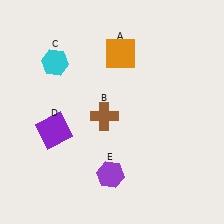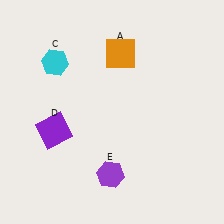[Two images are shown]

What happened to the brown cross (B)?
The brown cross (B) was removed in Image 2. It was in the bottom-left area of Image 1.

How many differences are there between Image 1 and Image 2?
There is 1 difference between the two images.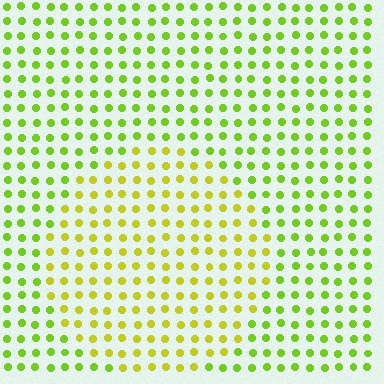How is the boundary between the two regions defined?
The boundary is defined purely by a slight shift in hue (about 28 degrees). Spacing, size, and orientation are identical on both sides.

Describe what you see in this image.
The image is filled with small lime elements in a uniform arrangement. A circle-shaped region is visible where the elements are tinted to a slightly different hue, forming a subtle color boundary.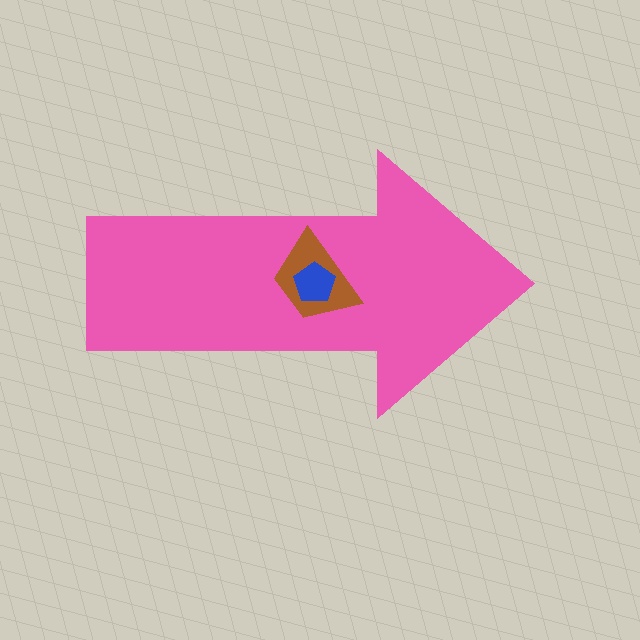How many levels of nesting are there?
3.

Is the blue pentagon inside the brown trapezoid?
Yes.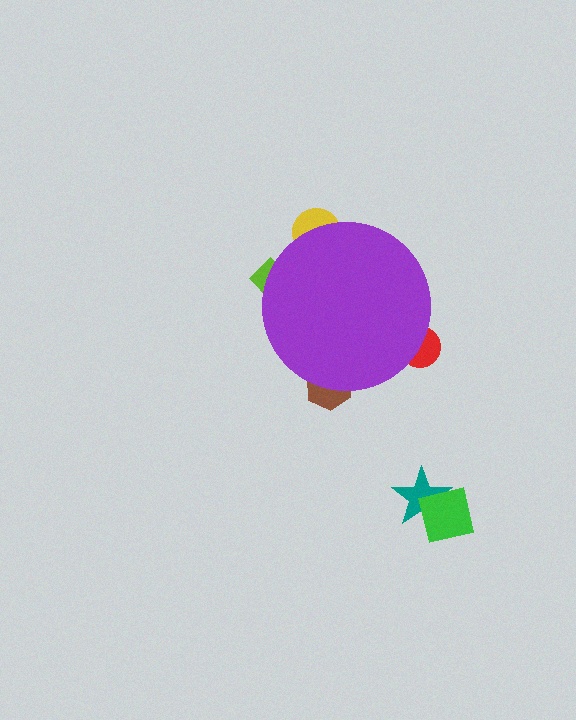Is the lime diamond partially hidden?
Yes, the lime diamond is partially hidden behind the purple circle.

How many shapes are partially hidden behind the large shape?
4 shapes are partially hidden.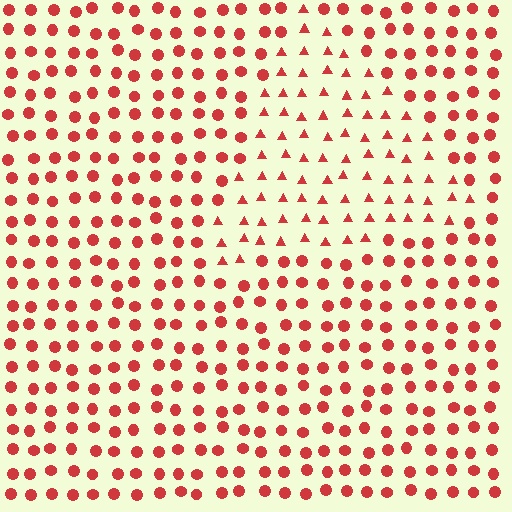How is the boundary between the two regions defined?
The boundary is defined by a change in element shape: triangles inside vs. circles outside. All elements share the same color and spacing.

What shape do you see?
I see a triangle.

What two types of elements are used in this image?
The image uses triangles inside the triangle region and circles outside it.